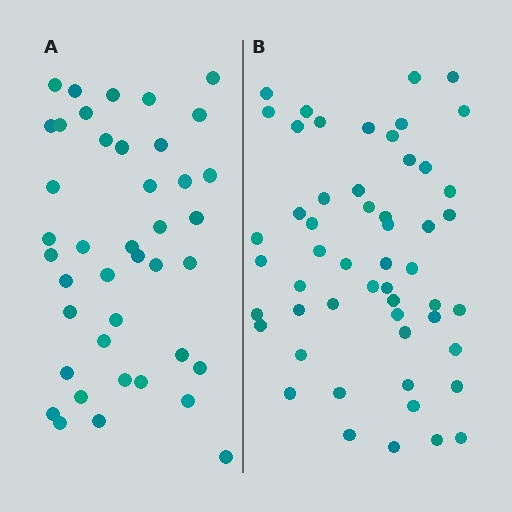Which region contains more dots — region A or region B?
Region B (the right region) has more dots.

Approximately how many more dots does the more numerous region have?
Region B has roughly 12 or so more dots than region A.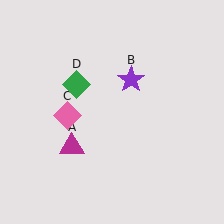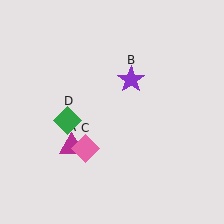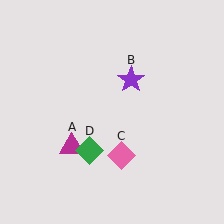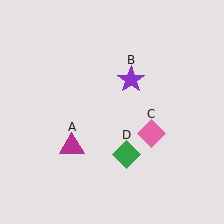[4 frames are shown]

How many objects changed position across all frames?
2 objects changed position: pink diamond (object C), green diamond (object D).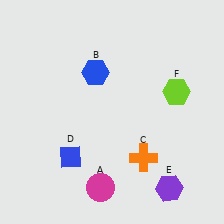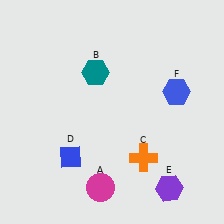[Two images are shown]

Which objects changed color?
B changed from blue to teal. F changed from lime to blue.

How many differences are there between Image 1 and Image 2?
There are 2 differences between the two images.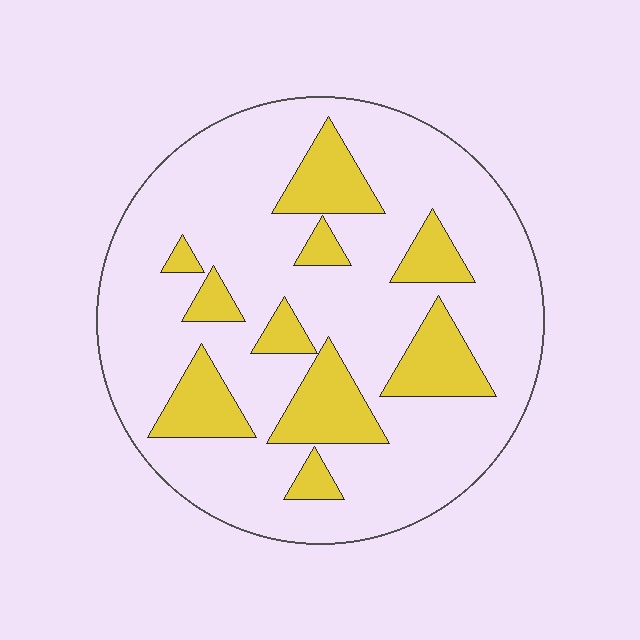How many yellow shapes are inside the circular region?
10.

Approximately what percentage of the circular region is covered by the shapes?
Approximately 20%.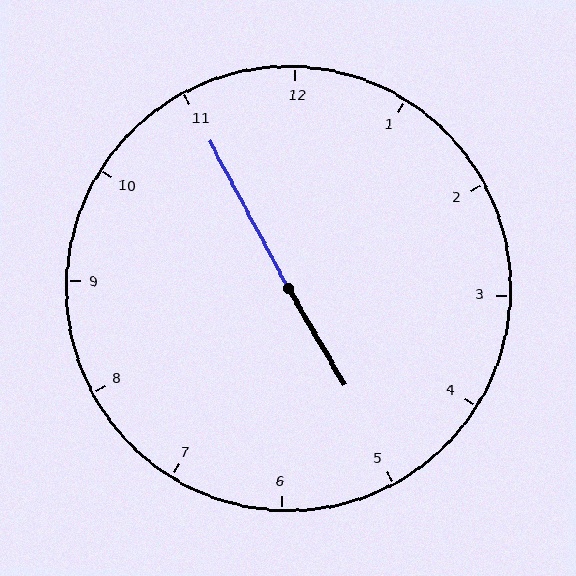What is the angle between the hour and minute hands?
Approximately 178 degrees.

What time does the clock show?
4:55.